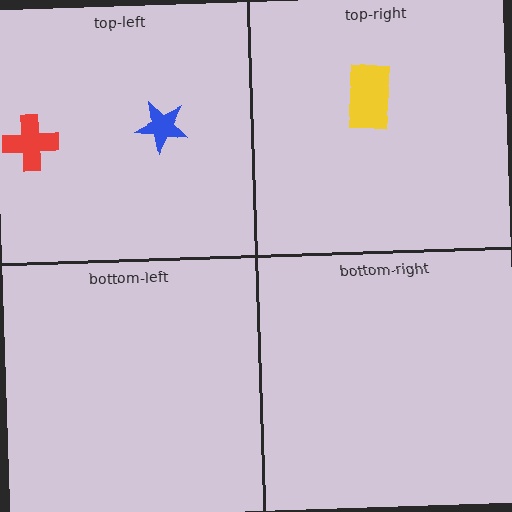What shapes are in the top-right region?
The yellow rectangle.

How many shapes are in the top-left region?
2.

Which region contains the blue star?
The top-left region.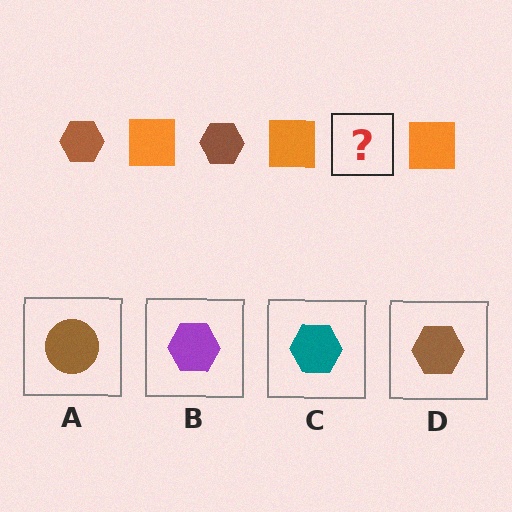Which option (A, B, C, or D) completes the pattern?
D.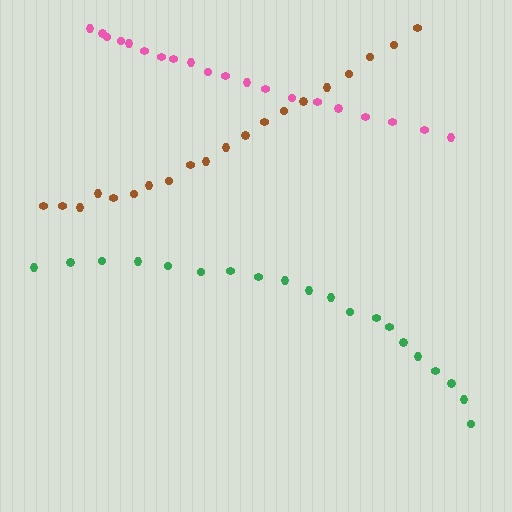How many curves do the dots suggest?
There are 3 distinct paths.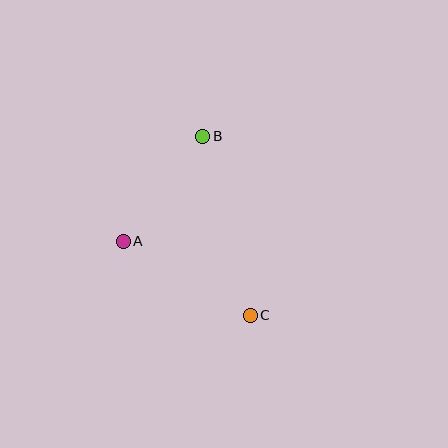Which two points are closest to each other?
Points A and B are closest to each other.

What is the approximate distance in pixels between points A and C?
The distance between A and C is approximately 147 pixels.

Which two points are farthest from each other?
Points B and C are farthest from each other.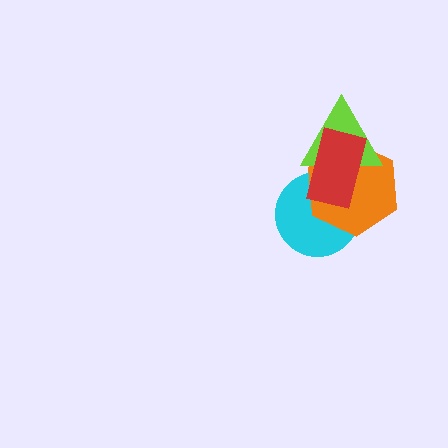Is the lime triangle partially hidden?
Yes, it is partially covered by another shape.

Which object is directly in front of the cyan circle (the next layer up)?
The orange hexagon is directly in front of the cyan circle.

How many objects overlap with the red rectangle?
3 objects overlap with the red rectangle.